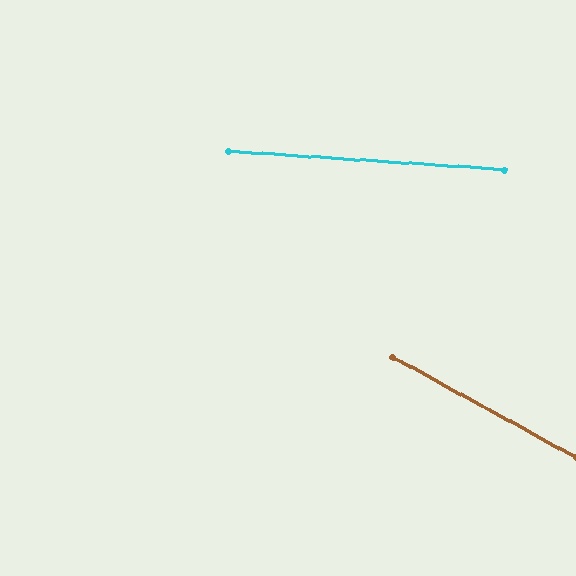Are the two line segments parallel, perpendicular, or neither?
Neither parallel nor perpendicular — they differ by about 25°.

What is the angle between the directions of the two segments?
Approximately 25 degrees.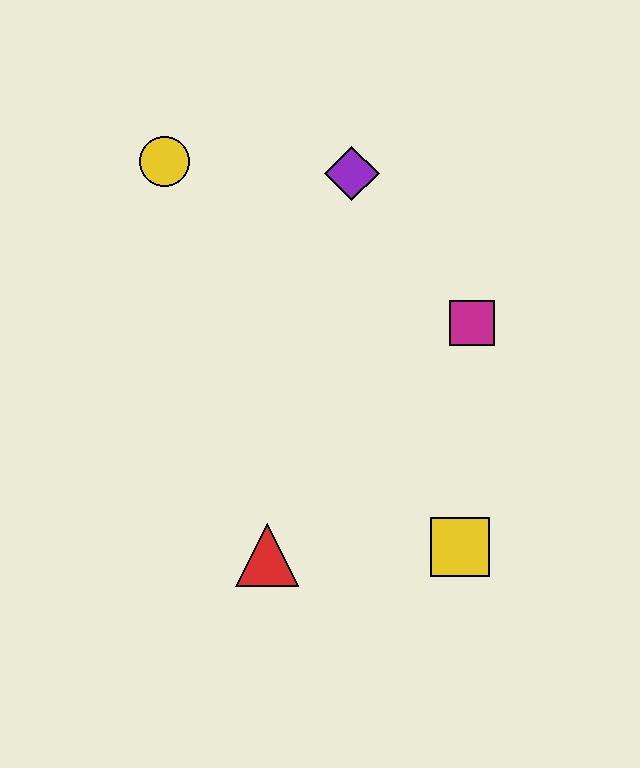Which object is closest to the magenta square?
The purple diamond is closest to the magenta square.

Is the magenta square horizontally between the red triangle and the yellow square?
No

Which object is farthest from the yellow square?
The yellow circle is farthest from the yellow square.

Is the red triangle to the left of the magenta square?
Yes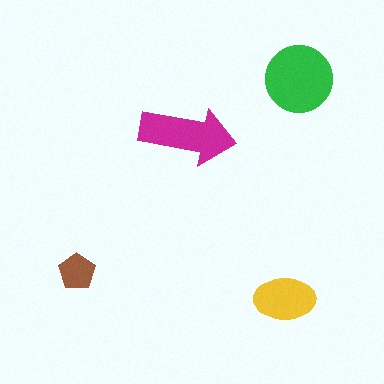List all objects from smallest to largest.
The brown pentagon, the yellow ellipse, the magenta arrow, the green circle.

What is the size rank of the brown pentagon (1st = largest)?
4th.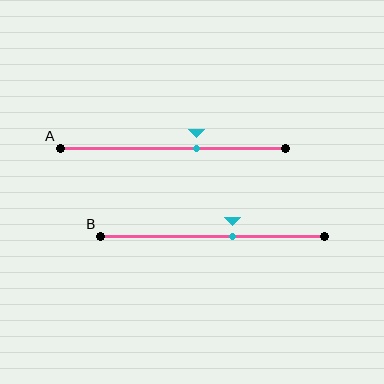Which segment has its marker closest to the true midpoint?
Segment B has its marker closest to the true midpoint.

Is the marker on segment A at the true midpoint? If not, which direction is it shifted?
No, the marker on segment A is shifted to the right by about 10% of the segment length.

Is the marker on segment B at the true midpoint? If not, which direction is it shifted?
No, the marker on segment B is shifted to the right by about 9% of the segment length.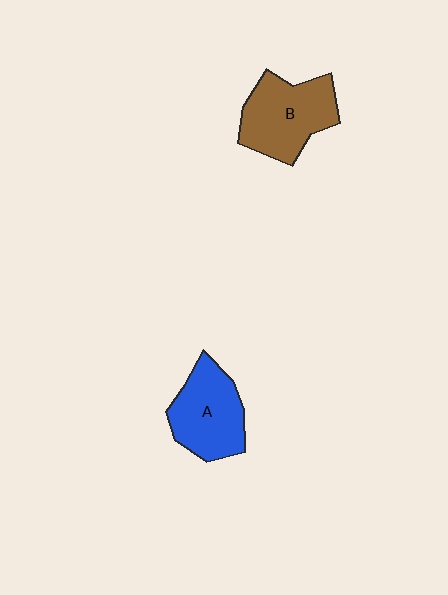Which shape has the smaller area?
Shape A (blue).